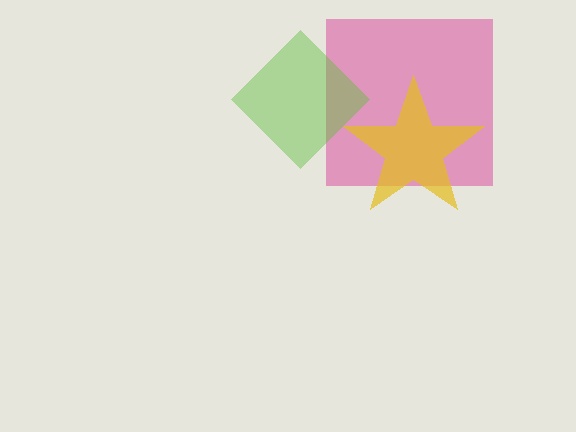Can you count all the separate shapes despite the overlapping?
Yes, there are 3 separate shapes.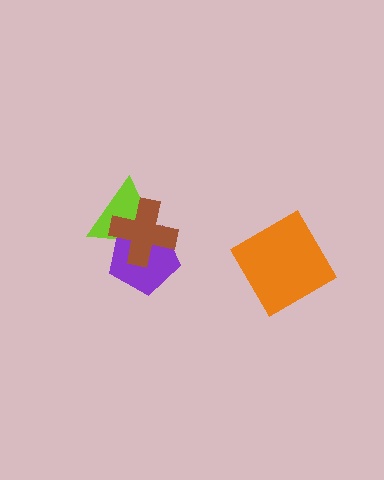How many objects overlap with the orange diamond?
0 objects overlap with the orange diamond.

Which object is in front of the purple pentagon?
The brown cross is in front of the purple pentagon.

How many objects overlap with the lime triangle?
2 objects overlap with the lime triangle.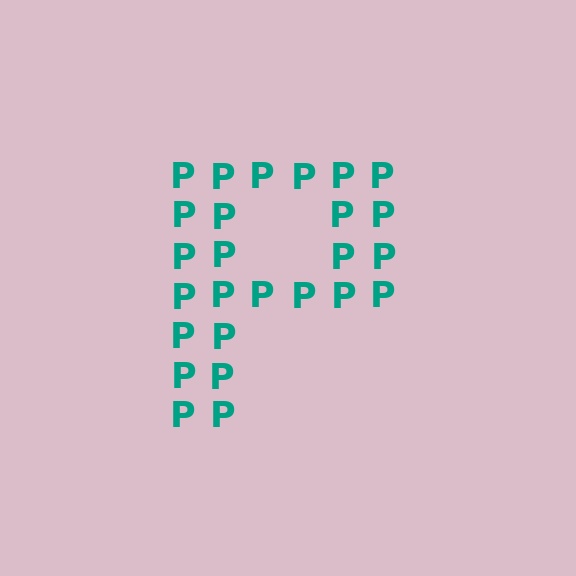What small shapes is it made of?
It is made of small letter P's.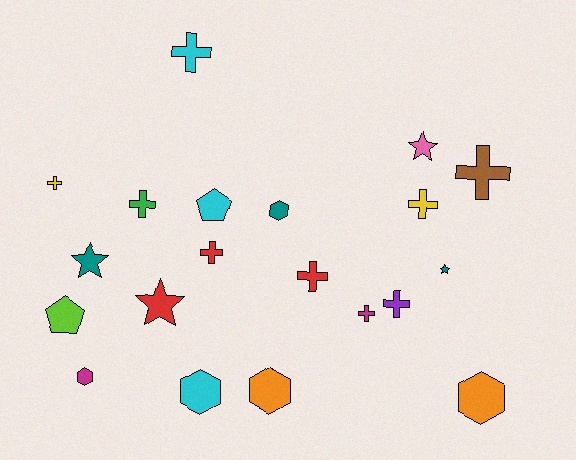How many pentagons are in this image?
There are 2 pentagons.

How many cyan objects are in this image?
There are 3 cyan objects.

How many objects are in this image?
There are 20 objects.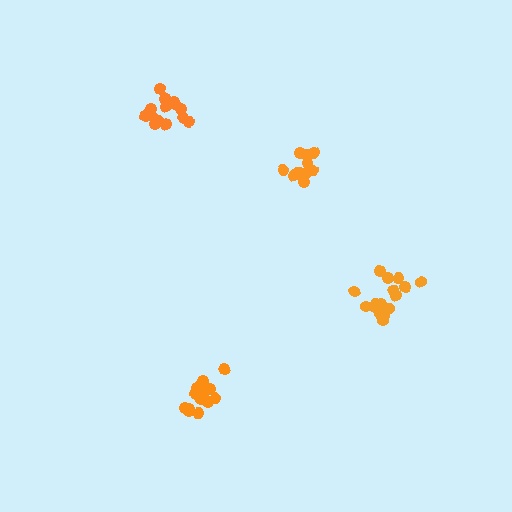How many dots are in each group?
Group 1: 15 dots, Group 2: 16 dots, Group 3: 13 dots, Group 4: 12 dots (56 total).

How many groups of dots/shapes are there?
There are 4 groups.